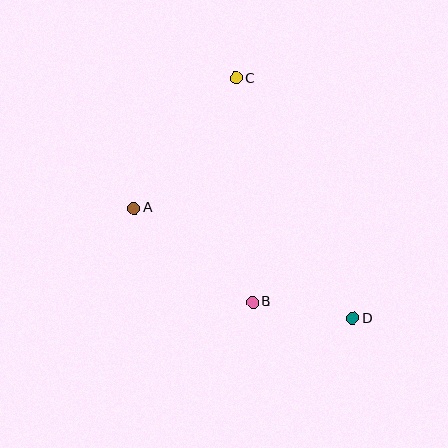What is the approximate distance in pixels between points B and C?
The distance between B and C is approximately 225 pixels.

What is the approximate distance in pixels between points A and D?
The distance between A and D is approximately 245 pixels.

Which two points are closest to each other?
Points B and D are closest to each other.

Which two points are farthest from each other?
Points C and D are farthest from each other.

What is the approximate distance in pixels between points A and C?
The distance between A and C is approximately 165 pixels.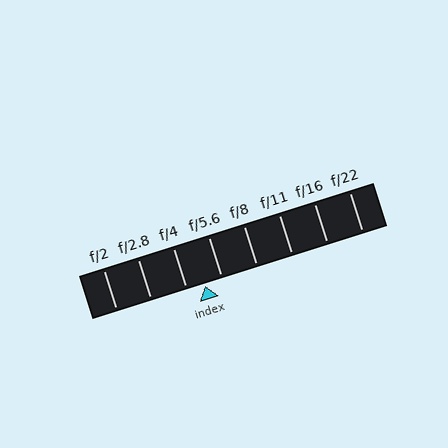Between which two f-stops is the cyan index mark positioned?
The index mark is between f/4 and f/5.6.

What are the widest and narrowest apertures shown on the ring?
The widest aperture shown is f/2 and the narrowest is f/22.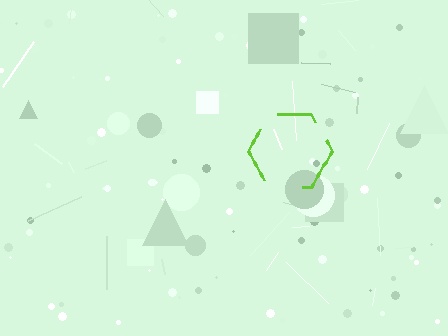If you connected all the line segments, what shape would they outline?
They would outline a hexagon.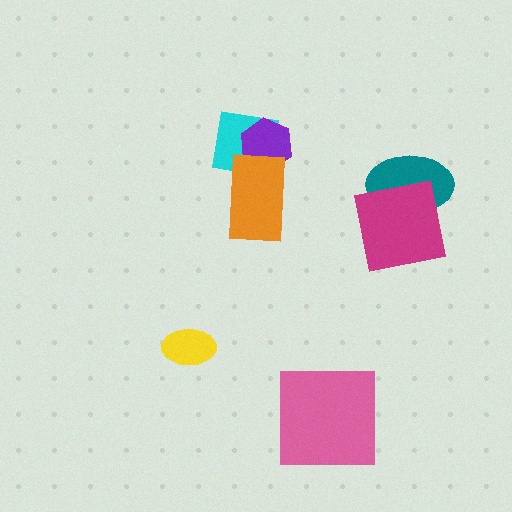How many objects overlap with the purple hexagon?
2 objects overlap with the purple hexagon.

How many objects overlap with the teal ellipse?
1 object overlaps with the teal ellipse.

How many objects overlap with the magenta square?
1 object overlaps with the magenta square.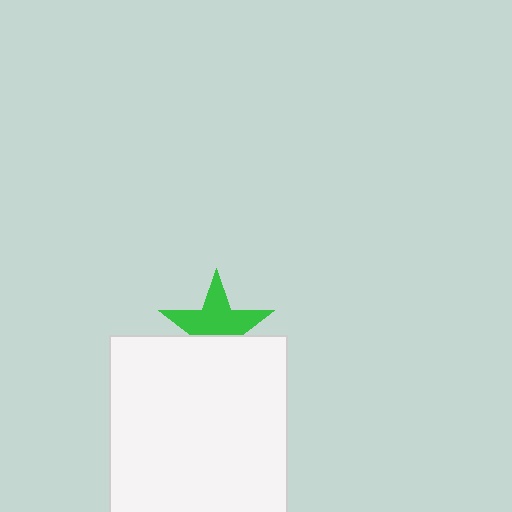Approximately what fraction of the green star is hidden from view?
Roughly 37% of the green star is hidden behind the white square.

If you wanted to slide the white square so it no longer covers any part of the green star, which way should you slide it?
Slide it down — that is the most direct way to separate the two shapes.